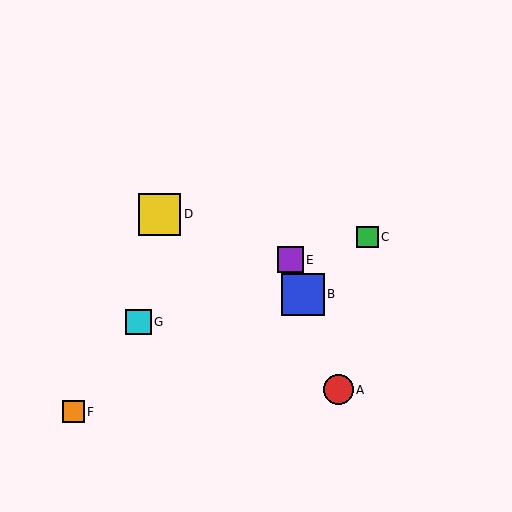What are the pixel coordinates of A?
Object A is at (338, 390).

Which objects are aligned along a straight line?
Objects A, B, E are aligned along a straight line.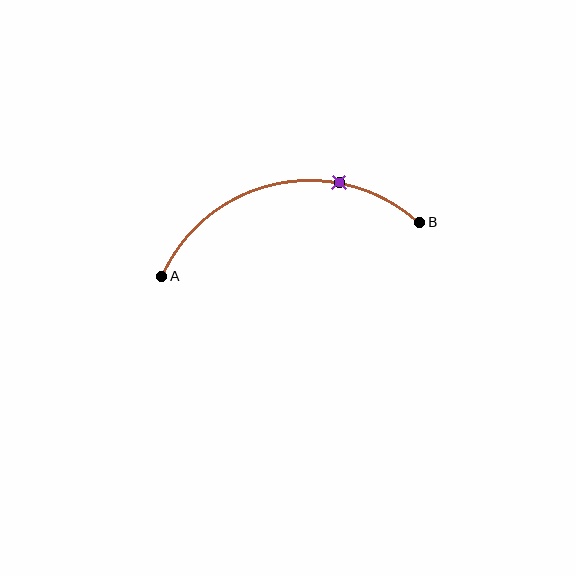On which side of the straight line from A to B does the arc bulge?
The arc bulges above the straight line connecting A and B.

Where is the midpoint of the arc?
The arc midpoint is the point on the curve farthest from the straight line joining A and B. It sits above that line.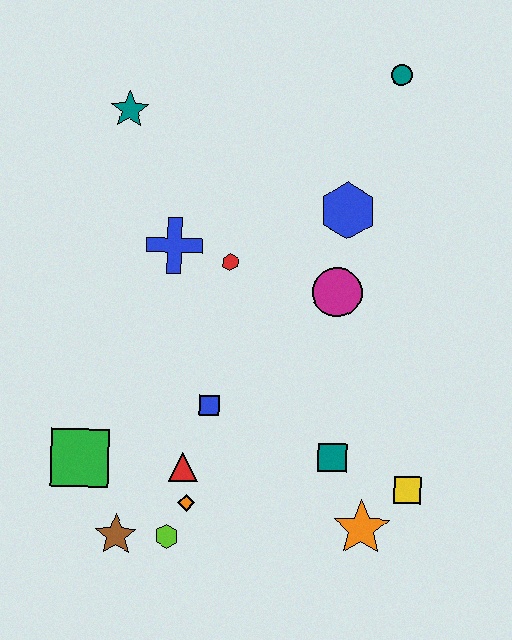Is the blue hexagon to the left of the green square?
No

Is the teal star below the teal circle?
Yes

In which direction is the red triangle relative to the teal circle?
The red triangle is below the teal circle.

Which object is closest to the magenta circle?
The blue hexagon is closest to the magenta circle.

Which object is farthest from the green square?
The teal circle is farthest from the green square.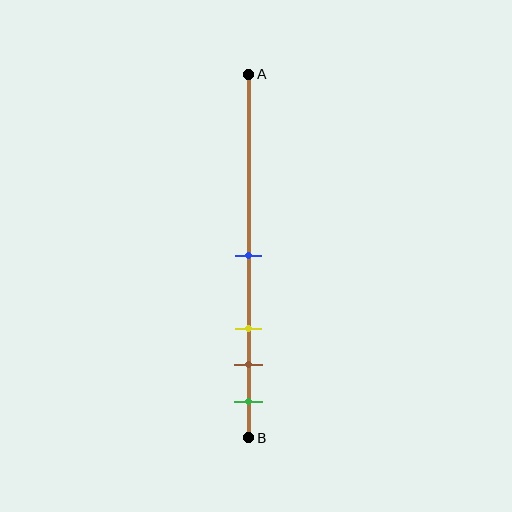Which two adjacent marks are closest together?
The brown and green marks are the closest adjacent pair.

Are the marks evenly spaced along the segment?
No, the marks are not evenly spaced.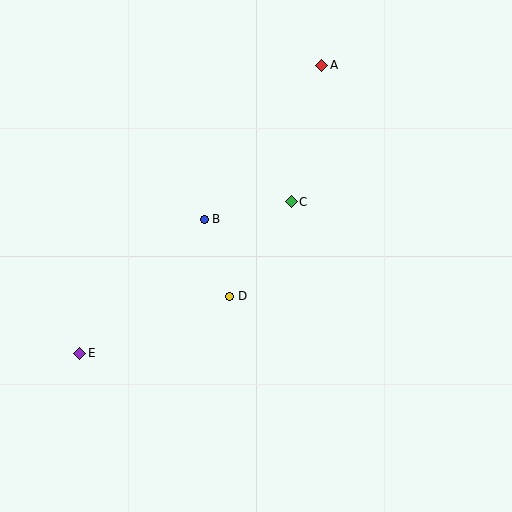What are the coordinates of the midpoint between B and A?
The midpoint between B and A is at (263, 142).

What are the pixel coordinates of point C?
Point C is at (291, 202).